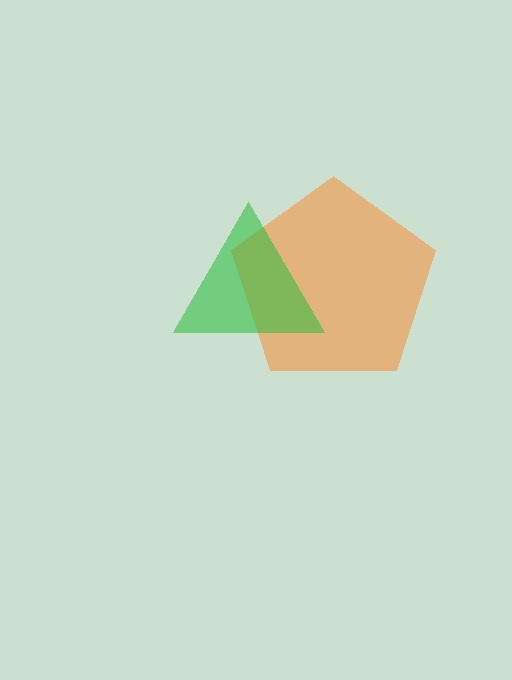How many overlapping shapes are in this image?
There are 2 overlapping shapes in the image.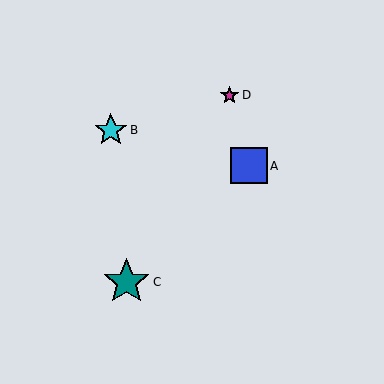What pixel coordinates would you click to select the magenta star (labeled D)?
Click at (230, 95) to select the magenta star D.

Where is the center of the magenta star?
The center of the magenta star is at (230, 95).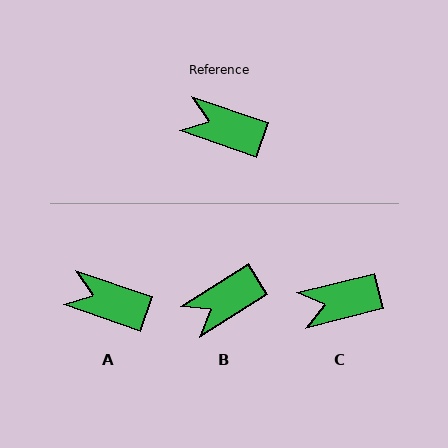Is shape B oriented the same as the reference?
No, it is off by about 51 degrees.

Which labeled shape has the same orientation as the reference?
A.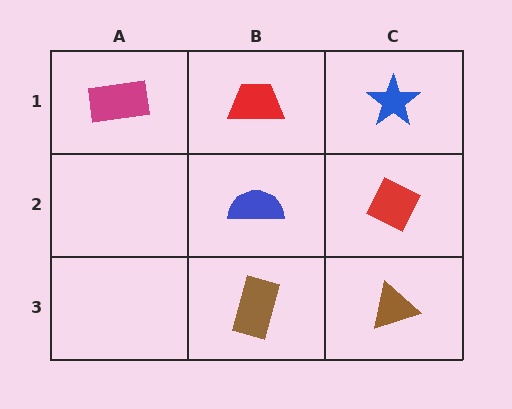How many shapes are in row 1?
3 shapes.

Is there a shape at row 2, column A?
No, that cell is empty.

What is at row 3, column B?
A brown rectangle.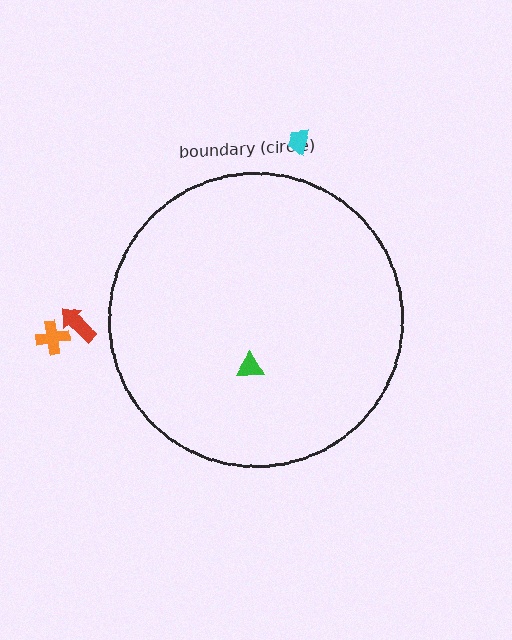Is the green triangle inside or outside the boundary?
Inside.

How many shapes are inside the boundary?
1 inside, 3 outside.